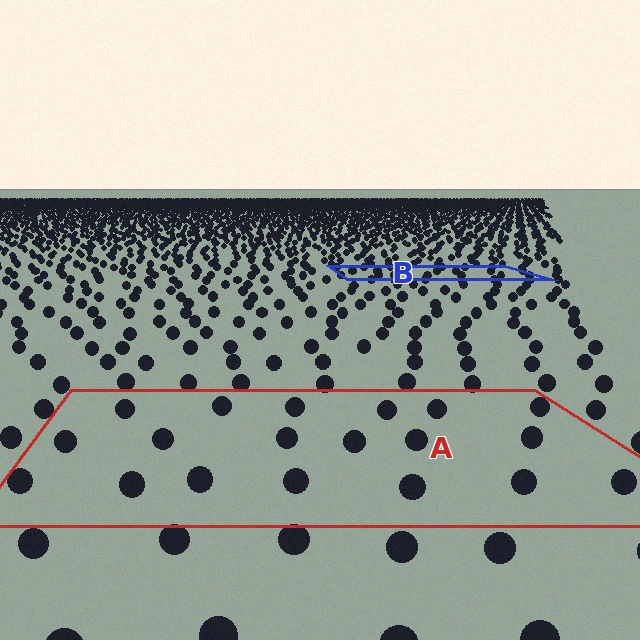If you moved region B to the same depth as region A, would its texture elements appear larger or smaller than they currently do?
They would appear larger. At a closer depth, the same texture elements are projected at a bigger on-screen size.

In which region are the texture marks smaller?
The texture marks are smaller in region B, because it is farther away.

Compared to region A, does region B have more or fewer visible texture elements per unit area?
Region B has more texture elements per unit area — they are packed more densely because it is farther away.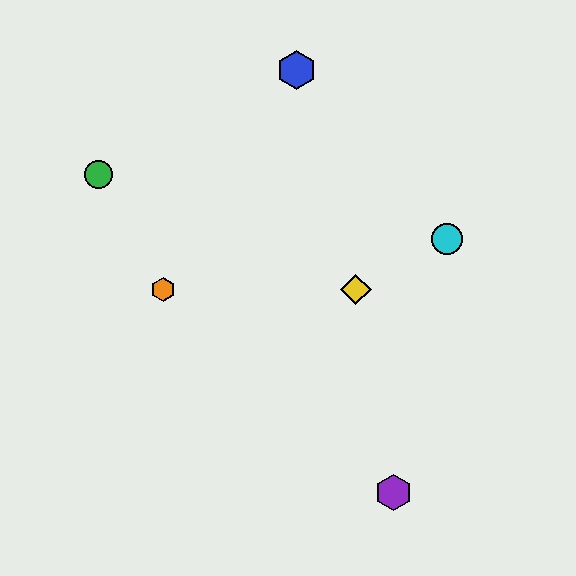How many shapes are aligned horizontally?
3 shapes (the red diamond, the yellow diamond, the orange hexagon) are aligned horizontally.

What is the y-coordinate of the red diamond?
The red diamond is at y≈289.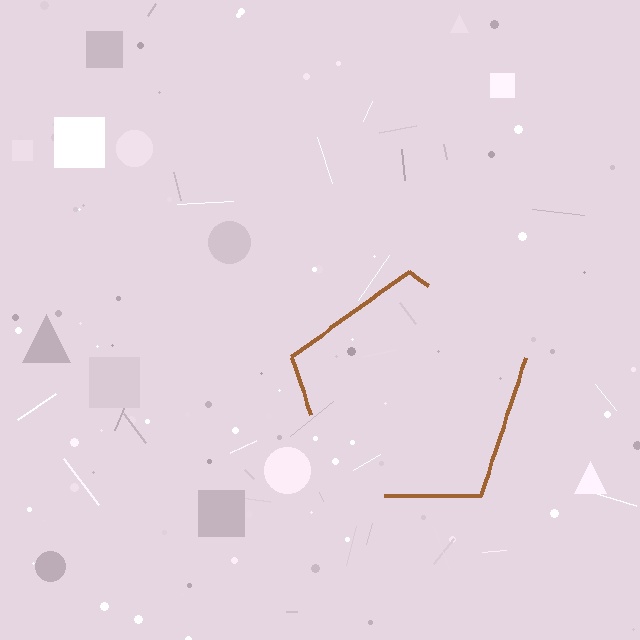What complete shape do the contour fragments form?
The contour fragments form a pentagon.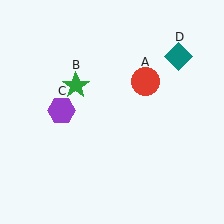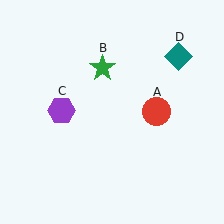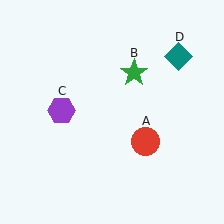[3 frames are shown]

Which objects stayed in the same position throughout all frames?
Purple hexagon (object C) and teal diamond (object D) remained stationary.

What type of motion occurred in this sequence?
The red circle (object A), green star (object B) rotated clockwise around the center of the scene.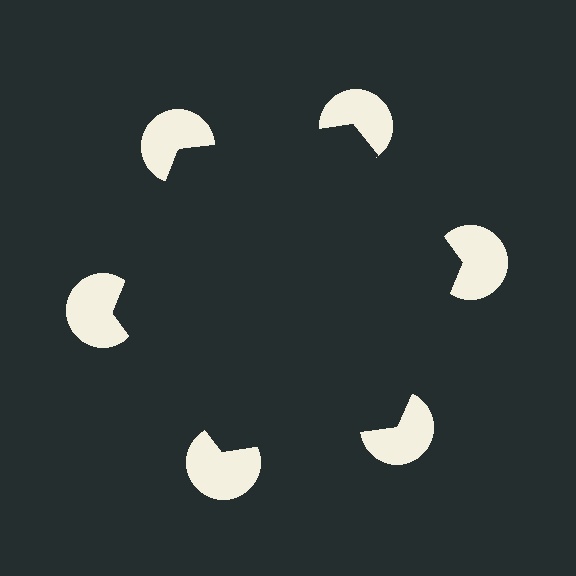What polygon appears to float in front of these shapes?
An illusory hexagon — its edges are inferred from the aligned wedge cuts in the pac-man discs, not physically drawn.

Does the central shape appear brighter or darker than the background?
It typically appears slightly darker than the background, even though no actual brightness change is drawn.